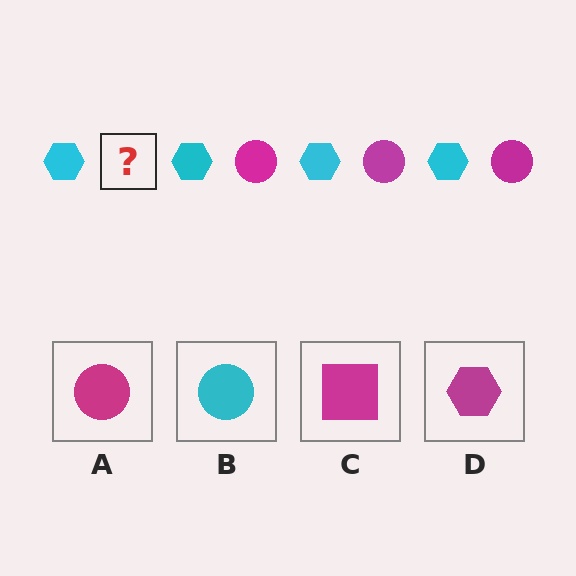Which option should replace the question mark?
Option A.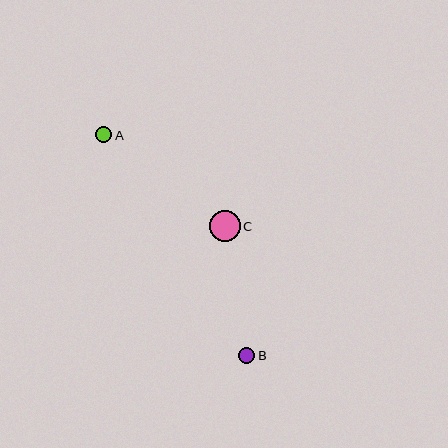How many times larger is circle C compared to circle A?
Circle C is approximately 1.9 times the size of circle A.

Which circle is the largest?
Circle C is the largest with a size of approximately 31 pixels.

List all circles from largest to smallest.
From largest to smallest: C, A, B.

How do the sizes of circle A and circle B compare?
Circle A and circle B are approximately the same size.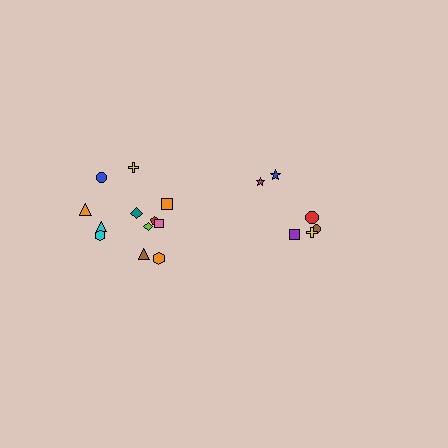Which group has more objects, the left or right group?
The left group.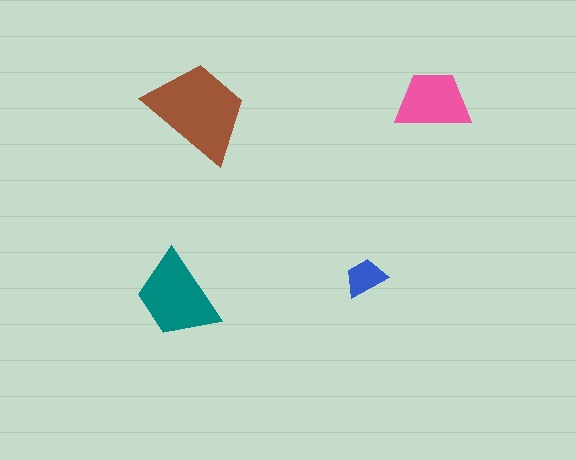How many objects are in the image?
There are 4 objects in the image.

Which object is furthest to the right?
The pink trapezoid is rightmost.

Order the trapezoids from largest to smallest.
the brown one, the teal one, the pink one, the blue one.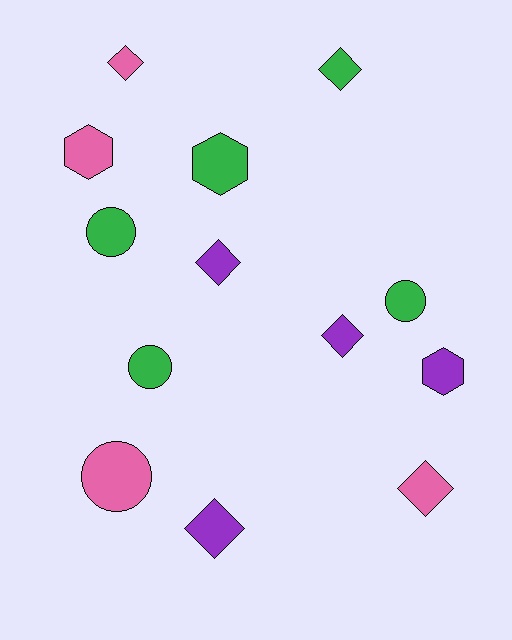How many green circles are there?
There are 3 green circles.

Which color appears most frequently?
Green, with 5 objects.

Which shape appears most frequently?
Diamond, with 6 objects.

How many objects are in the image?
There are 13 objects.